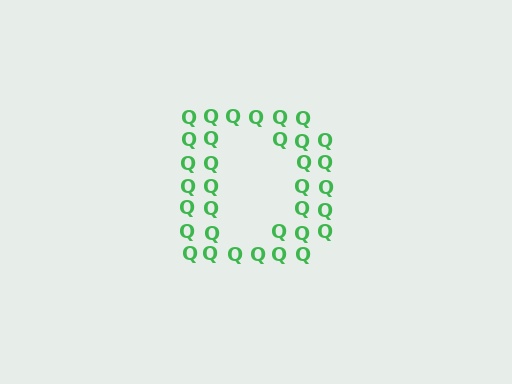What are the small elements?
The small elements are letter Q's.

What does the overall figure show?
The overall figure shows the letter D.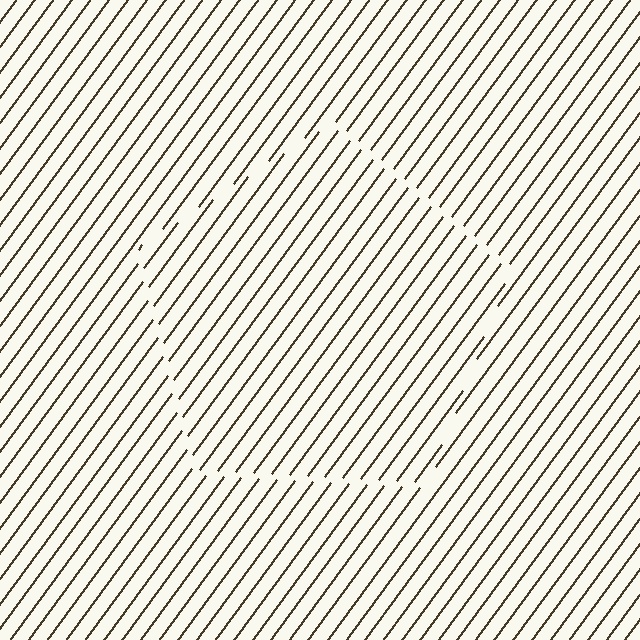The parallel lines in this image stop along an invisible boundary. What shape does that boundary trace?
An illusory pentagon. The interior of the shape contains the same grating, shifted by half a period — the contour is defined by the phase discontinuity where line-ends from the inner and outer gratings abut.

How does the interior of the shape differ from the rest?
The interior of the shape contains the same grating, shifted by half a period — the contour is defined by the phase discontinuity where line-ends from the inner and outer gratings abut.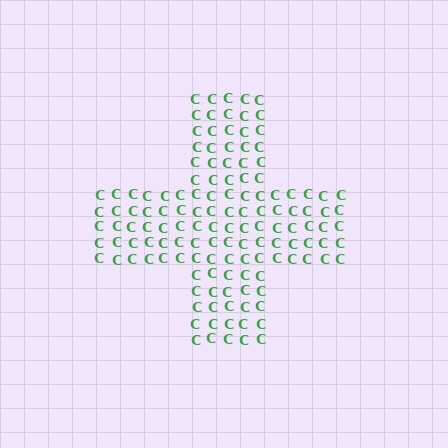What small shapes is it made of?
It is made of small letter C's.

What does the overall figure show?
The overall figure shows a cross.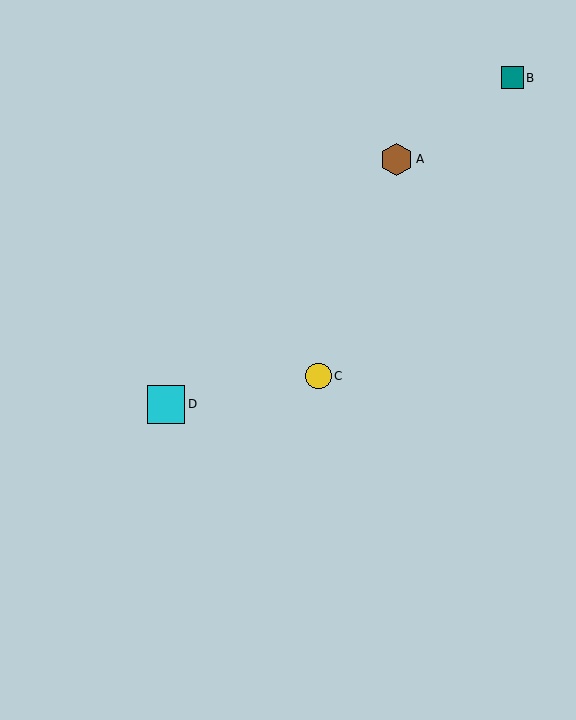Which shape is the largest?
The cyan square (labeled D) is the largest.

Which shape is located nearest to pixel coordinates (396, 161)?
The brown hexagon (labeled A) at (397, 159) is nearest to that location.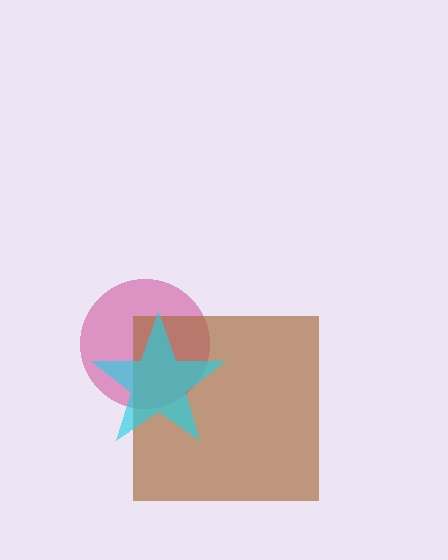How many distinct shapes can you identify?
There are 3 distinct shapes: a magenta circle, a brown square, a cyan star.